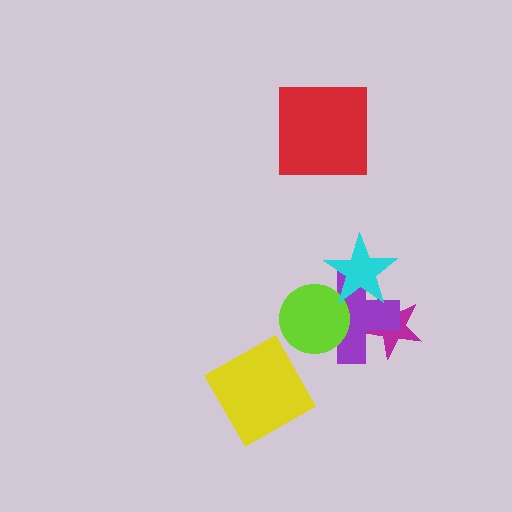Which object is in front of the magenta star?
The purple cross is in front of the magenta star.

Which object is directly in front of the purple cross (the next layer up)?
The lime circle is directly in front of the purple cross.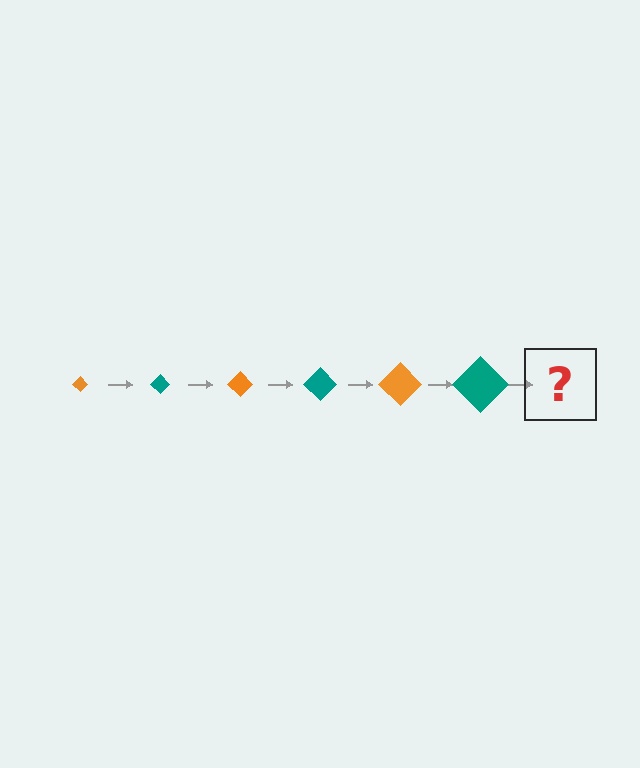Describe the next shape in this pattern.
It should be an orange diamond, larger than the previous one.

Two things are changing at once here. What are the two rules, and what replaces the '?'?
The two rules are that the diamond grows larger each step and the color cycles through orange and teal. The '?' should be an orange diamond, larger than the previous one.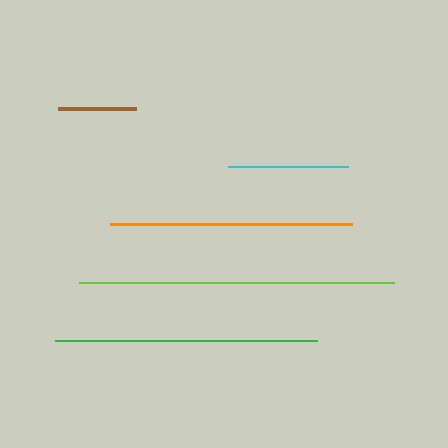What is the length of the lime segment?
The lime segment is approximately 315 pixels long.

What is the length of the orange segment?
The orange segment is approximately 242 pixels long.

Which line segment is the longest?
The lime line is the longest at approximately 315 pixels.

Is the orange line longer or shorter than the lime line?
The lime line is longer than the orange line.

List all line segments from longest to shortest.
From longest to shortest: lime, green, orange, cyan, brown.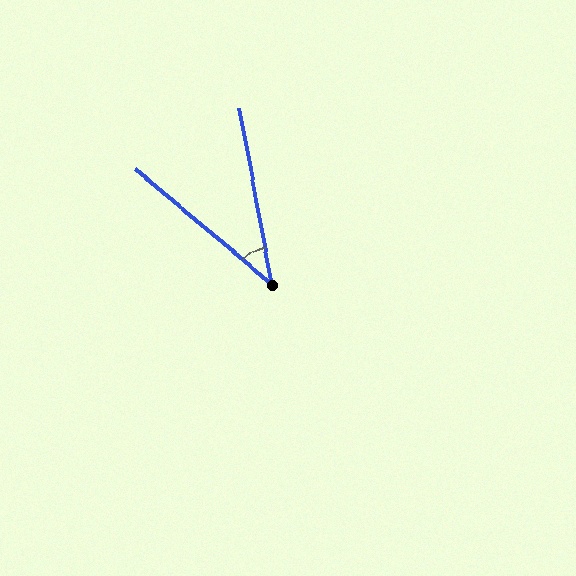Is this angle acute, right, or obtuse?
It is acute.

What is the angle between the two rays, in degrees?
Approximately 40 degrees.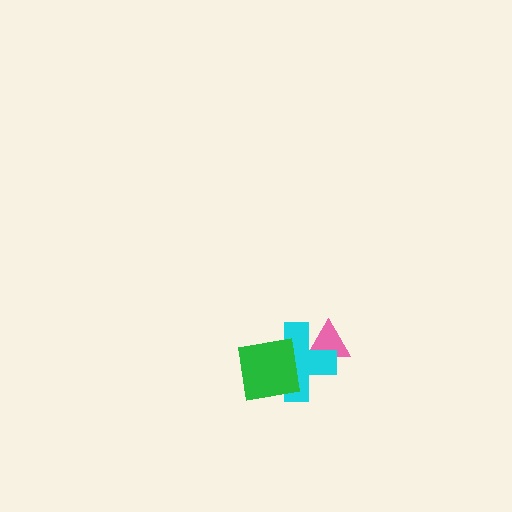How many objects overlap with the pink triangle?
1 object overlaps with the pink triangle.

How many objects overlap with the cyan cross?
2 objects overlap with the cyan cross.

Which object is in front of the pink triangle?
The cyan cross is in front of the pink triangle.